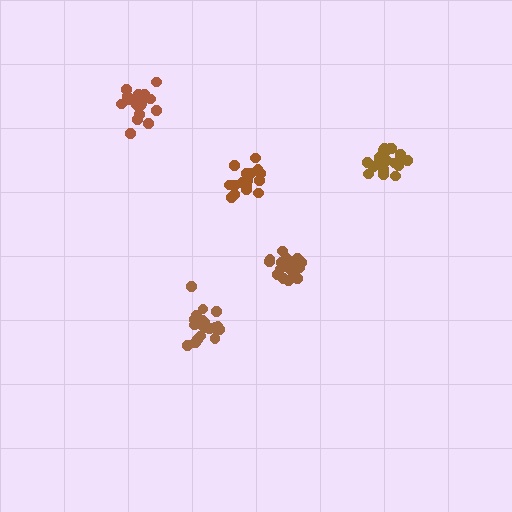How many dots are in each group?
Group 1: 20 dots, Group 2: 19 dots, Group 3: 18 dots, Group 4: 18 dots, Group 5: 17 dots (92 total).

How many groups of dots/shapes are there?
There are 5 groups.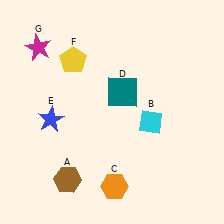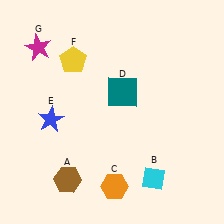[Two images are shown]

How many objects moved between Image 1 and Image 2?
1 object moved between the two images.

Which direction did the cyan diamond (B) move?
The cyan diamond (B) moved down.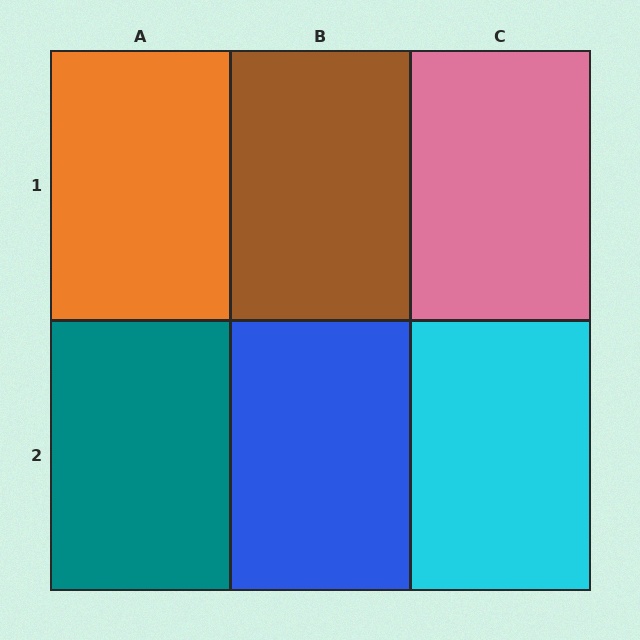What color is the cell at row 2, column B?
Blue.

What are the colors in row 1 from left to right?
Orange, brown, pink.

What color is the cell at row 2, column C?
Cyan.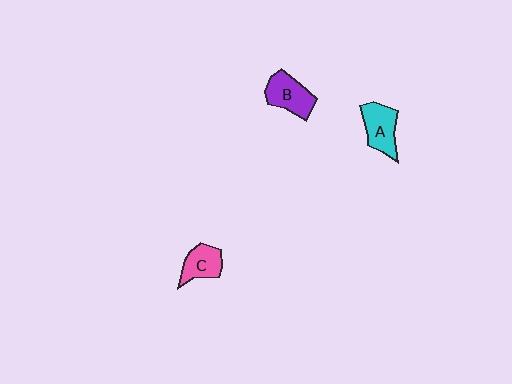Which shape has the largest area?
Shape B (purple).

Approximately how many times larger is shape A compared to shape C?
Approximately 1.2 times.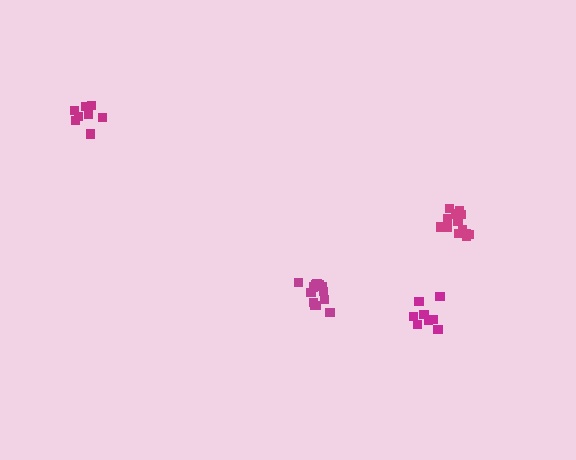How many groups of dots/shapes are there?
There are 4 groups.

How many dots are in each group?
Group 1: 14 dots, Group 2: 9 dots, Group 3: 14 dots, Group 4: 8 dots (45 total).